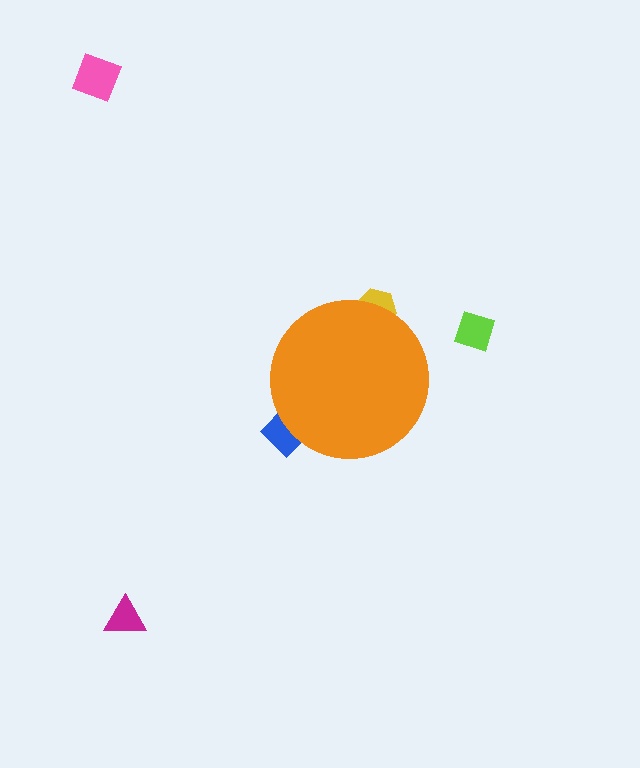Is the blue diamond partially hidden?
Yes, the blue diamond is partially hidden behind the orange circle.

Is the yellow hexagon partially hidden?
Yes, the yellow hexagon is partially hidden behind the orange circle.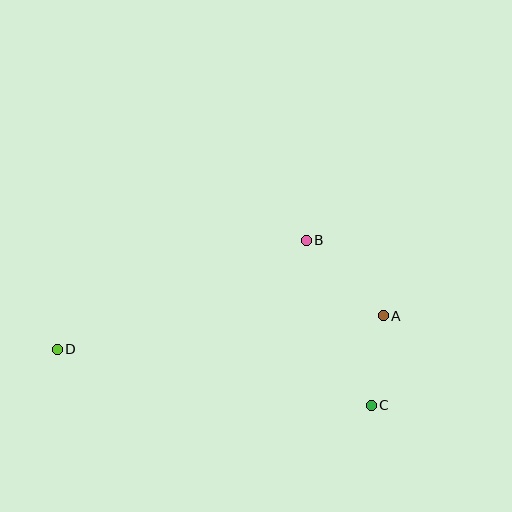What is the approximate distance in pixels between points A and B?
The distance between A and B is approximately 108 pixels.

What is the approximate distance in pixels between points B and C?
The distance between B and C is approximately 177 pixels.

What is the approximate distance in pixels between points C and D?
The distance between C and D is approximately 319 pixels.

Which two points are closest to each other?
Points A and C are closest to each other.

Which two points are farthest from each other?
Points A and D are farthest from each other.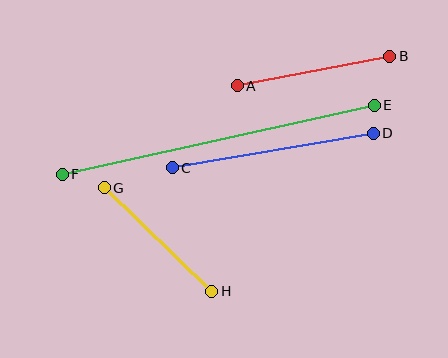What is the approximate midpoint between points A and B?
The midpoint is at approximately (313, 71) pixels.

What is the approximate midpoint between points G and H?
The midpoint is at approximately (158, 239) pixels.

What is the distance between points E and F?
The distance is approximately 319 pixels.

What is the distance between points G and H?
The distance is approximately 149 pixels.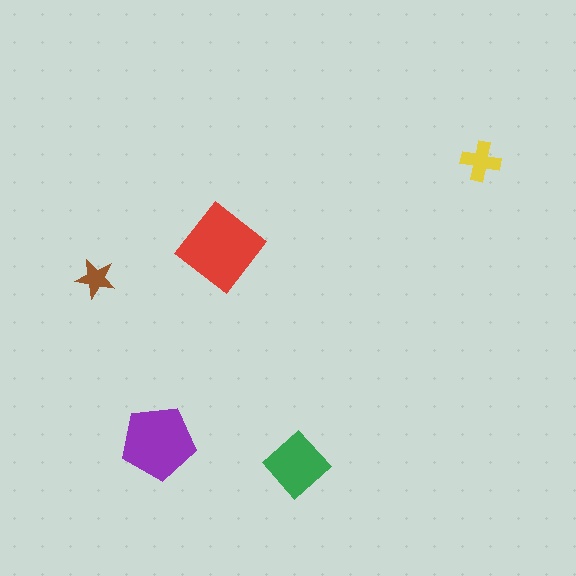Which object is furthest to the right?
The yellow cross is rightmost.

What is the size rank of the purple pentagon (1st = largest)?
2nd.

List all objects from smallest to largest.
The brown star, the yellow cross, the green diamond, the purple pentagon, the red diamond.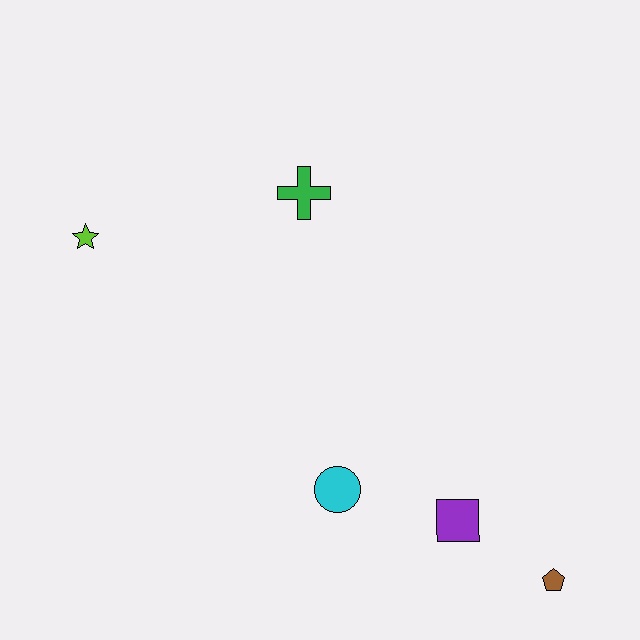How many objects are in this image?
There are 5 objects.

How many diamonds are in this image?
There are no diamonds.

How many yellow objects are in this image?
There are no yellow objects.